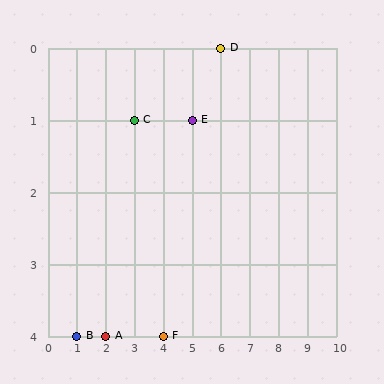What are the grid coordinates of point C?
Point C is at grid coordinates (3, 1).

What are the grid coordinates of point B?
Point B is at grid coordinates (1, 4).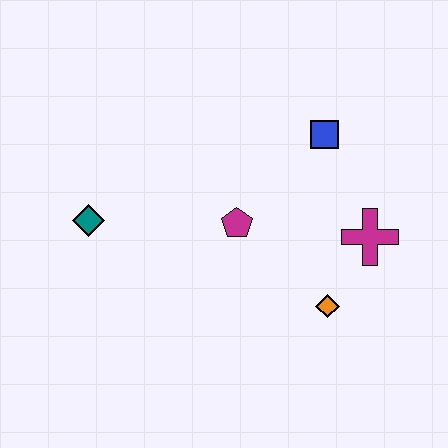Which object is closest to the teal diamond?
The magenta pentagon is closest to the teal diamond.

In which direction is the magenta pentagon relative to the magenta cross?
The magenta pentagon is to the left of the magenta cross.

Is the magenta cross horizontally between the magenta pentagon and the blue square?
No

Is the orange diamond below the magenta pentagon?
Yes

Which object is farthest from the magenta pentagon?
The teal diamond is farthest from the magenta pentagon.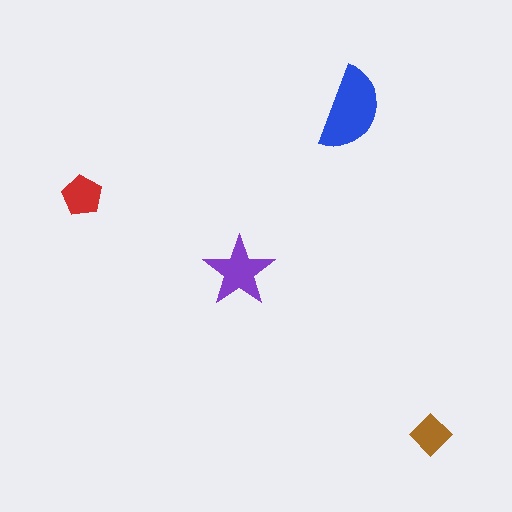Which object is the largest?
The blue semicircle.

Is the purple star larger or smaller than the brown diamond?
Larger.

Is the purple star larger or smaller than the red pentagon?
Larger.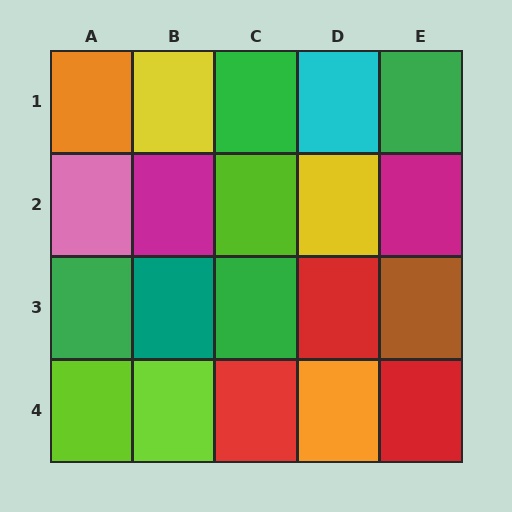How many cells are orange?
2 cells are orange.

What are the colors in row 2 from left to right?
Pink, magenta, lime, yellow, magenta.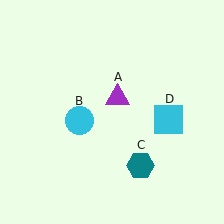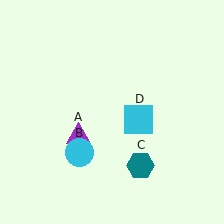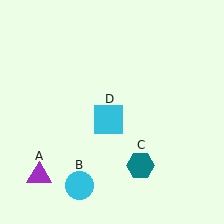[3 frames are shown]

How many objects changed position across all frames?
3 objects changed position: purple triangle (object A), cyan circle (object B), cyan square (object D).